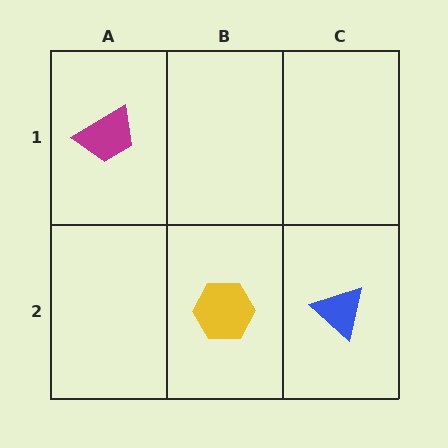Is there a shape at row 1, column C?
No, that cell is empty.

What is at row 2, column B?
A yellow hexagon.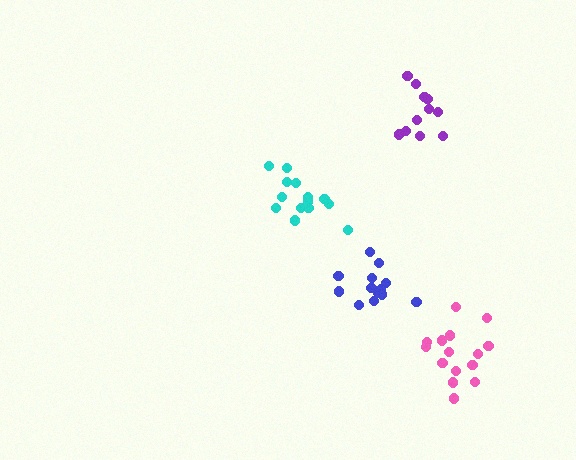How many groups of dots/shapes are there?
There are 4 groups.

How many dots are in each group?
Group 1: 11 dots, Group 2: 15 dots, Group 3: 13 dots, Group 4: 14 dots (53 total).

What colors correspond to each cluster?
The clusters are colored: purple, pink, blue, cyan.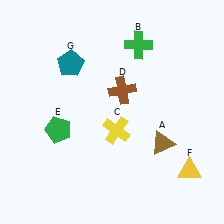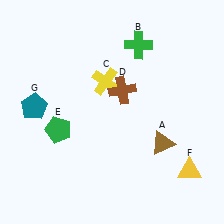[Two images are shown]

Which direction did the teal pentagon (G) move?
The teal pentagon (G) moved down.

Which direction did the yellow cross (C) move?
The yellow cross (C) moved up.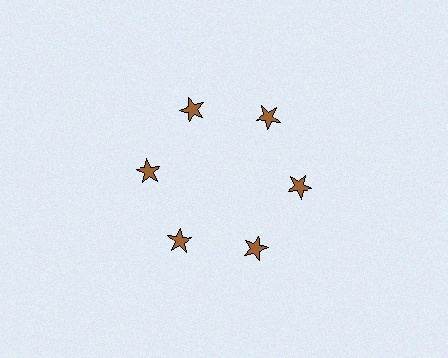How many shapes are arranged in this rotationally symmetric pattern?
There are 6 shapes, arranged in 6 groups of 1.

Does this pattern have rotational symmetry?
Yes, this pattern has 6-fold rotational symmetry. It looks the same after rotating 60 degrees around the center.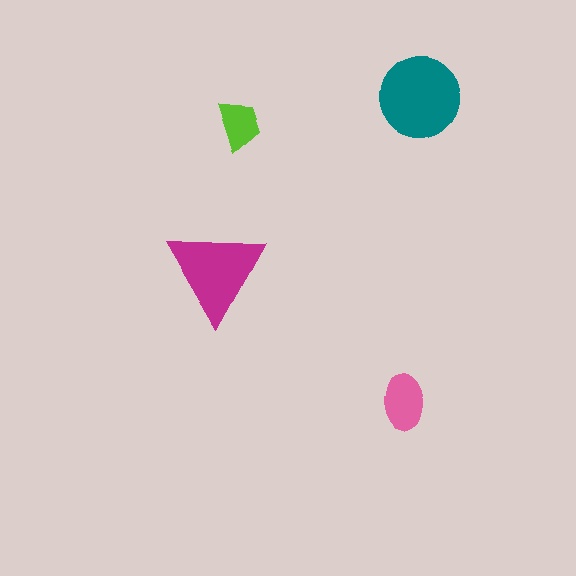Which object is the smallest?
The lime trapezoid.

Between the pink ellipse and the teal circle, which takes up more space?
The teal circle.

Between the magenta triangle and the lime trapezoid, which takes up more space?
The magenta triangle.